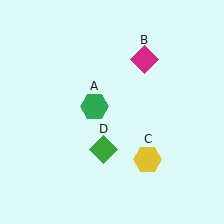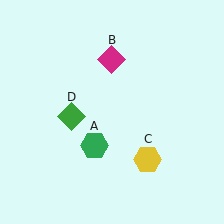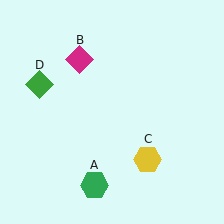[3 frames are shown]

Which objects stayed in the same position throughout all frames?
Yellow hexagon (object C) remained stationary.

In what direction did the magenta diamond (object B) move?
The magenta diamond (object B) moved left.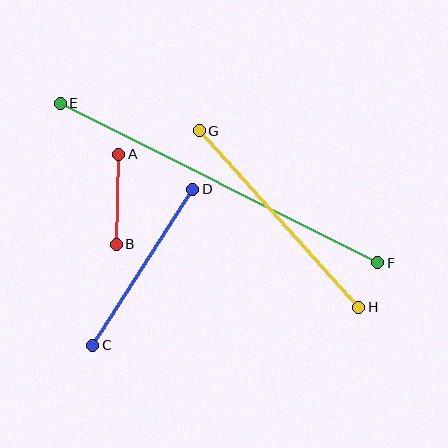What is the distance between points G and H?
The distance is approximately 238 pixels.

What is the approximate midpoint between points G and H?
The midpoint is at approximately (279, 219) pixels.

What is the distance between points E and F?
The distance is approximately 356 pixels.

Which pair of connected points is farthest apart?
Points E and F are farthest apart.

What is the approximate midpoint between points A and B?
The midpoint is at approximately (117, 199) pixels.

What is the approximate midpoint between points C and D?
The midpoint is at approximately (143, 267) pixels.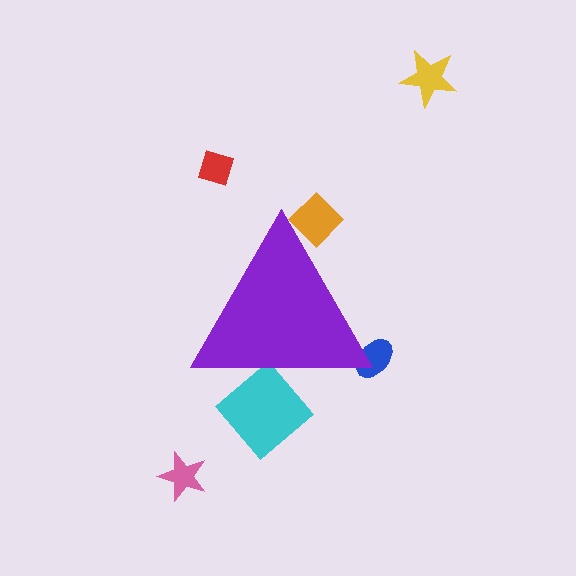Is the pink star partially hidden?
No, the pink star is fully visible.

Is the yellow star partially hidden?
No, the yellow star is fully visible.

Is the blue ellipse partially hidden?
Yes, the blue ellipse is partially hidden behind the purple triangle.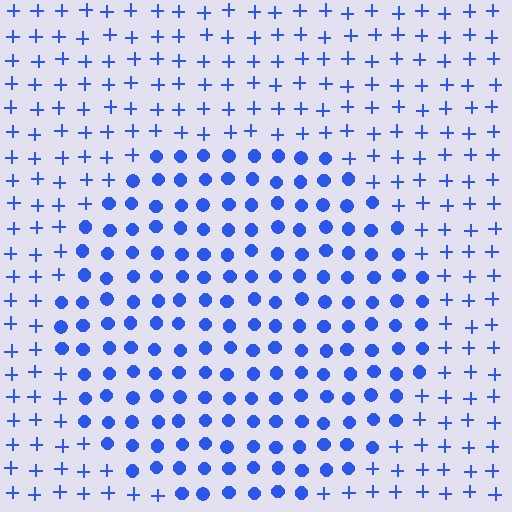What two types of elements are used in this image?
The image uses circles inside the circle region and plus signs outside it.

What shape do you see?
I see a circle.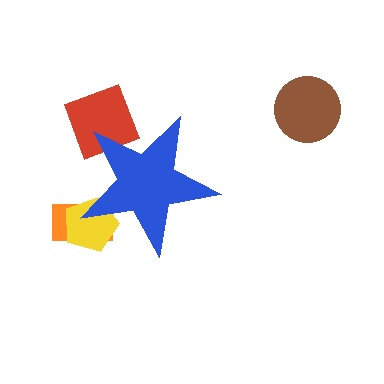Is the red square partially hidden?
Yes, the red square is partially hidden behind the blue star.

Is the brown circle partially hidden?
No, the brown circle is fully visible.